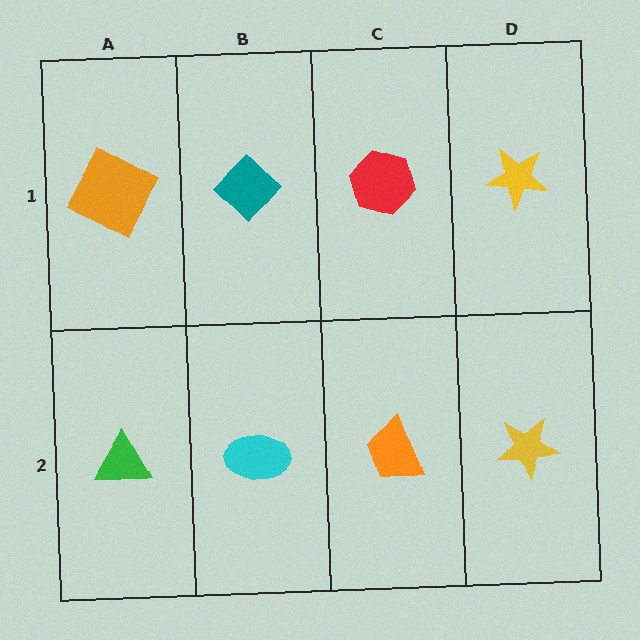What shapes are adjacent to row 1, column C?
An orange trapezoid (row 2, column C), a teal diamond (row 1, column B), a yellow star (row 1, column D).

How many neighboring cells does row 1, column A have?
2.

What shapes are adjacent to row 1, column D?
A yellow star (row 2, column D), a red hexagon (row 1, column C).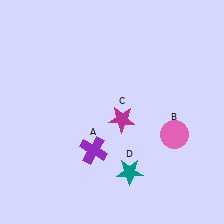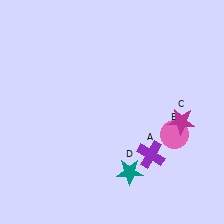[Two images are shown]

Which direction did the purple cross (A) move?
The purple cross (A) moved right.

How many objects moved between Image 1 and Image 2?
2 objects moved between the two images.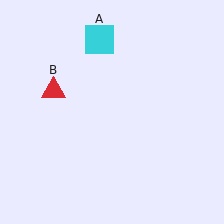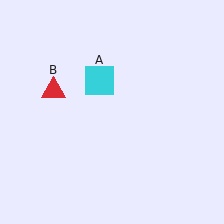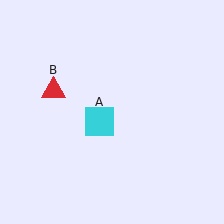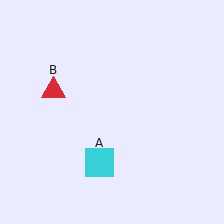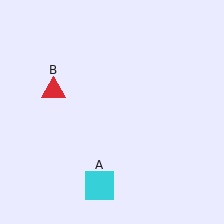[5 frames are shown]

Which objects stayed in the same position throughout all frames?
Red triangle (object B) remained stationary.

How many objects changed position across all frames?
1 object changed position: cyan square (object A).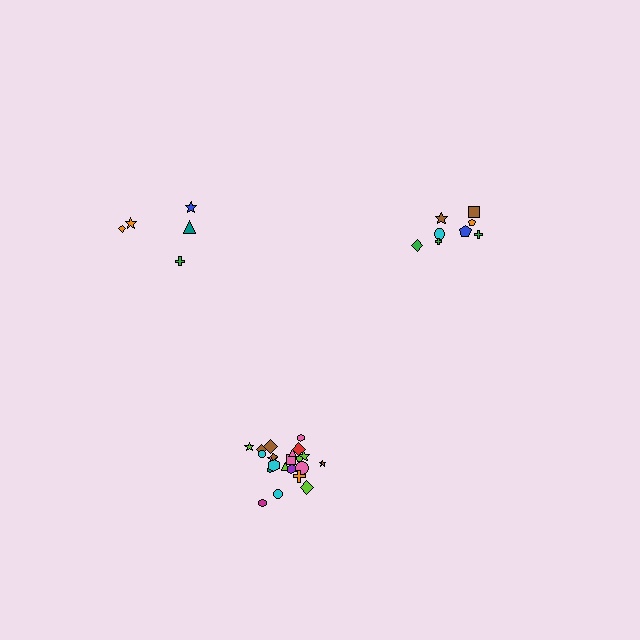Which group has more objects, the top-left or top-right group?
The top-right group.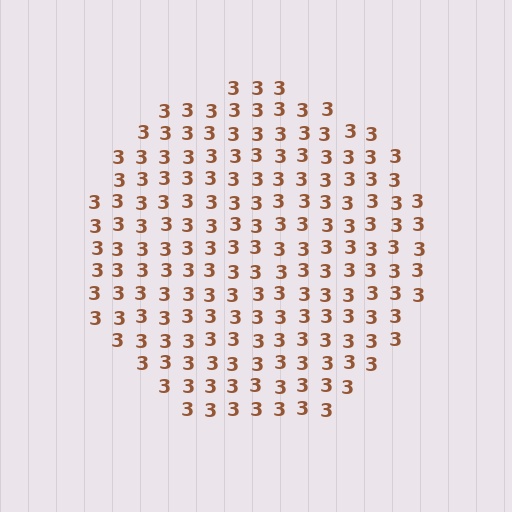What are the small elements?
The small elements are digit 3's.